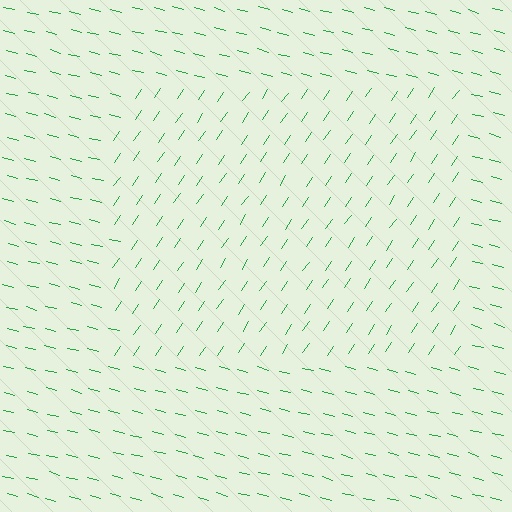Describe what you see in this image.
The image is filled with small green line segments. A rectangle region in the image has lines oriented differently from the surrounding lines, creating a visible texture boundary.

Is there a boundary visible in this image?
Yes, there is a texture boundary formed by a change in line orientation.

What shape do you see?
I see a rectangle.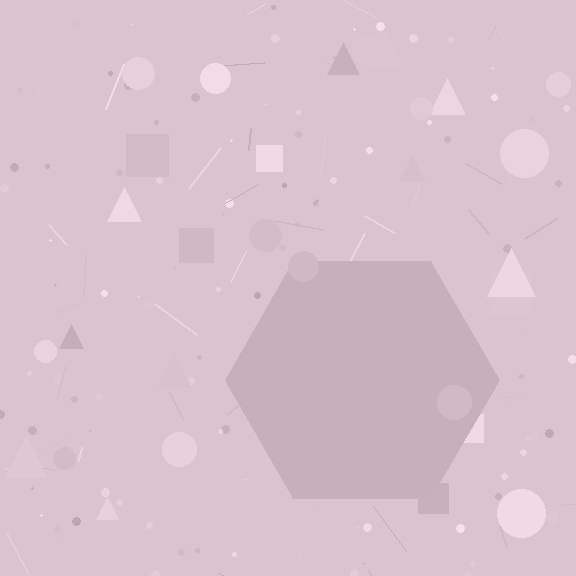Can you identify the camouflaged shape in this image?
The camouflaged shape is a hexagon.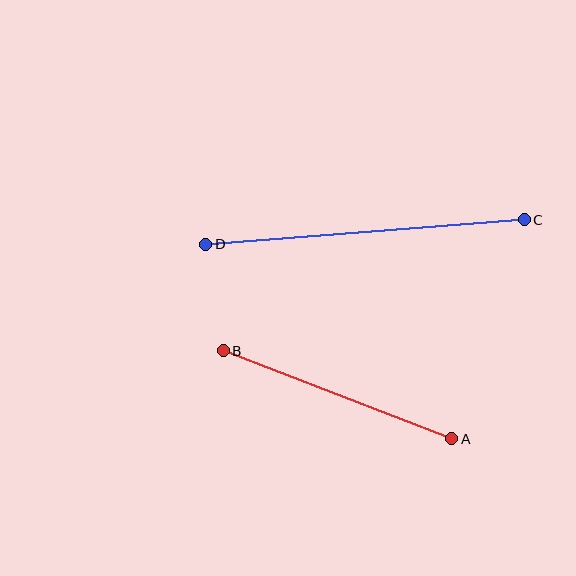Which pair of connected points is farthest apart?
Points C and D are farthest apart.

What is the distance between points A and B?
The distance is approximately 245 pixels.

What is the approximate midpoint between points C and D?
The midpoint is at approximately (365, 232) pixels.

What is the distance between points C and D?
The distance is approximately 319 pixels.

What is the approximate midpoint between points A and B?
The midpoint is at approximately (337, 395) pixels.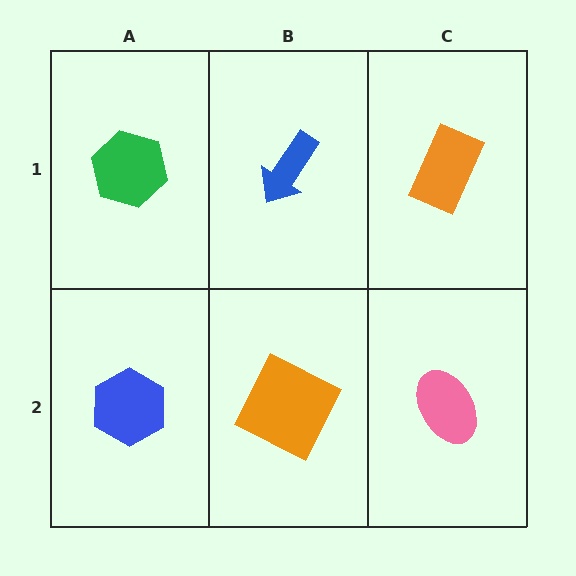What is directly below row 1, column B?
An orange square.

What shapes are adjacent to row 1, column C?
A pink ellipse (row 2, column C), a blue arrow (row 1, column B).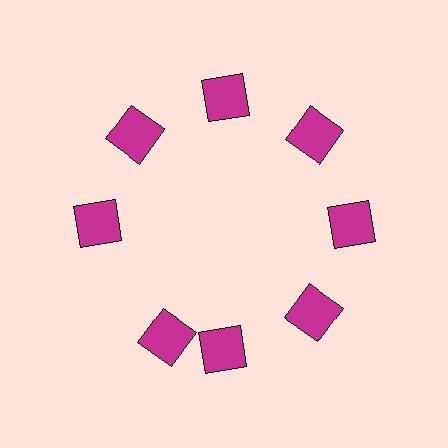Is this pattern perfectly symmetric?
No. The 8 magenta squares are arranged in a ring, but one element near the 8 o'clock position is rotated out of alignment along the ring, breaking the 8-fold rotational symmetry.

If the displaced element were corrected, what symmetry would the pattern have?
It would have 8-fold rotational symmetry — the pattern would map onto itself every 45 degrees.